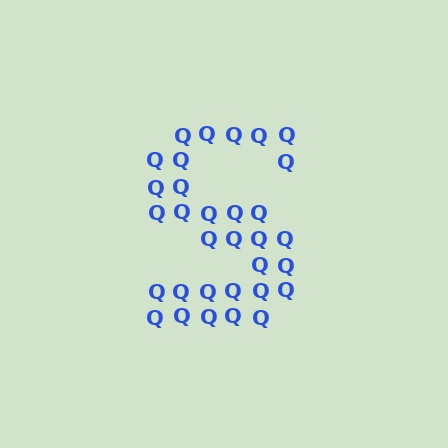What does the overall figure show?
The overall figure shows the letter S.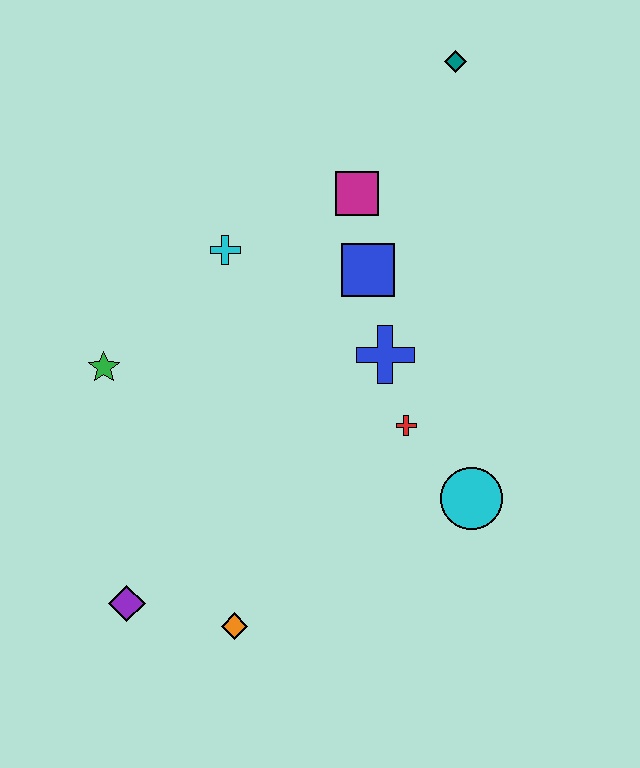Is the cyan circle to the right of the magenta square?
Yes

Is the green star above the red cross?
Yes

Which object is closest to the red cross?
The blue cross is closest to the red cross.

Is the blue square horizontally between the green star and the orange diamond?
No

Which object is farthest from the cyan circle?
The teal diamond is farthest from the cyan circle.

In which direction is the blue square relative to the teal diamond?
The blue square is below the teal diamond.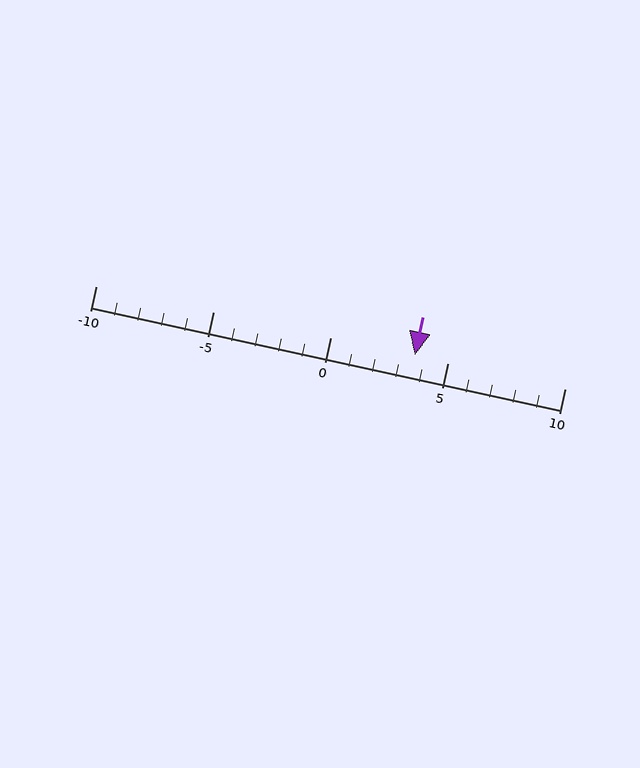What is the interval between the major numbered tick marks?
The major tick marks are spaced 5 units apart.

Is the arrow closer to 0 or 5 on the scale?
The arrow is closer to 5.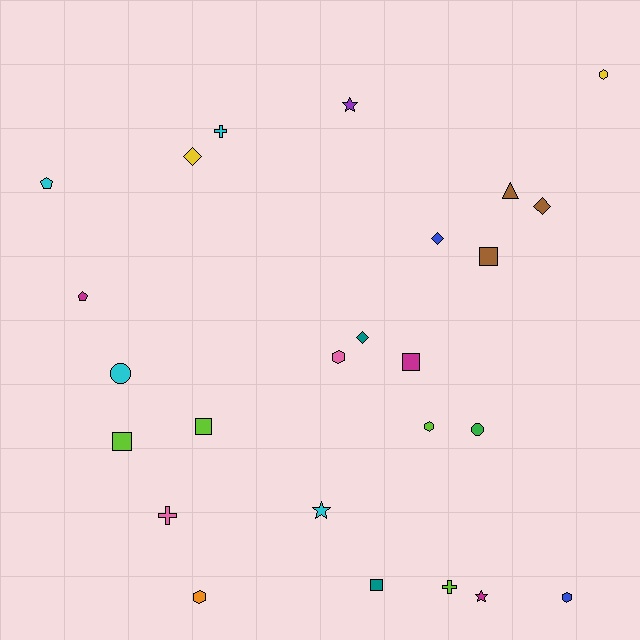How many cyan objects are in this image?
There are 4 cyan objects.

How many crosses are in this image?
There are 3 crosses.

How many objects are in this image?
There are 25 objects.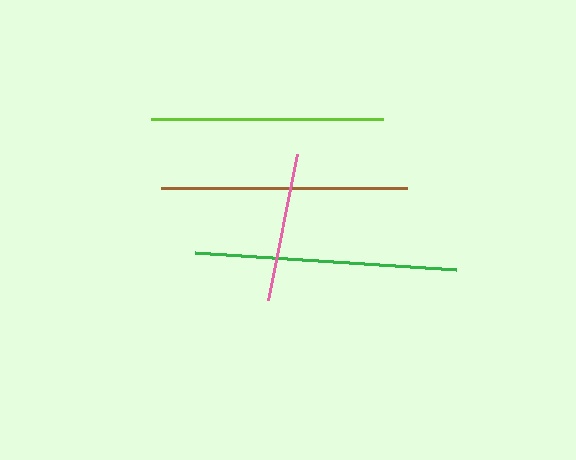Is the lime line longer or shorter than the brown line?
The brown line is longer than the lime line.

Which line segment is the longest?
The green line is the longest at approximately 262 pixels.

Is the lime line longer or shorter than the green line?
The green line is longer than the lime line.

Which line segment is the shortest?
The pink line is the shortest at approximately 149 pixels.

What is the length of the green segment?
The green segment is approximately 262 pixels long.